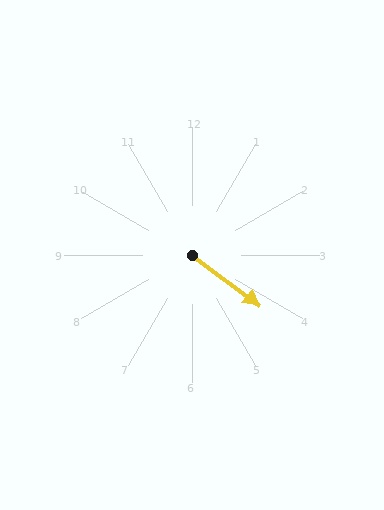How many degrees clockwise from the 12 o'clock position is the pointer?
Approximately 127 degrees.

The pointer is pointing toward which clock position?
Roughly 4 o'clock.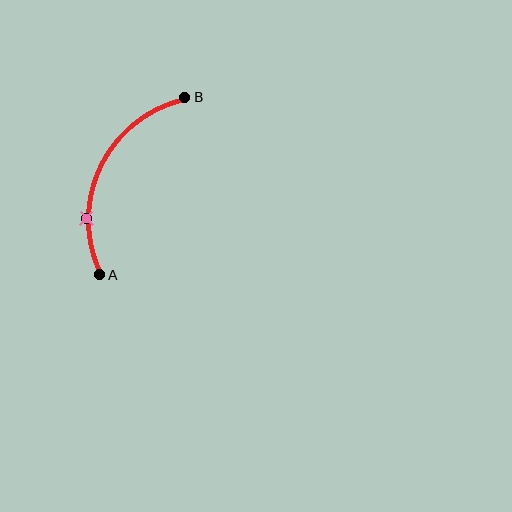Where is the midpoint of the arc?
The arc midpoint is the point on the curve farthest from the straight line joining A and B. It sits to the left of that line.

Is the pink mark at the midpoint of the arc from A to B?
No. The pink mark lies on the arc but is closer to endpoint A. The arc midpoint would be at the point on the curve equidistant along the arc from both A and B.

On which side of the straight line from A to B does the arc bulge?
The arc bulges to the left of the straight line connecting A and B.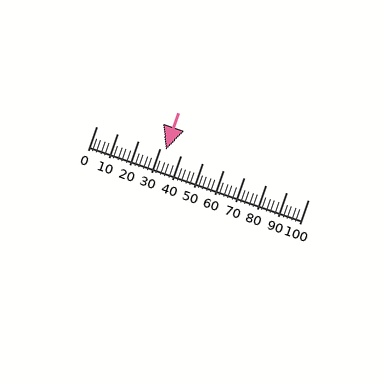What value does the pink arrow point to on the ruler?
The pink arrow points to approximately 33.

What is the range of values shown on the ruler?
The ruler shows values from 0 to 100.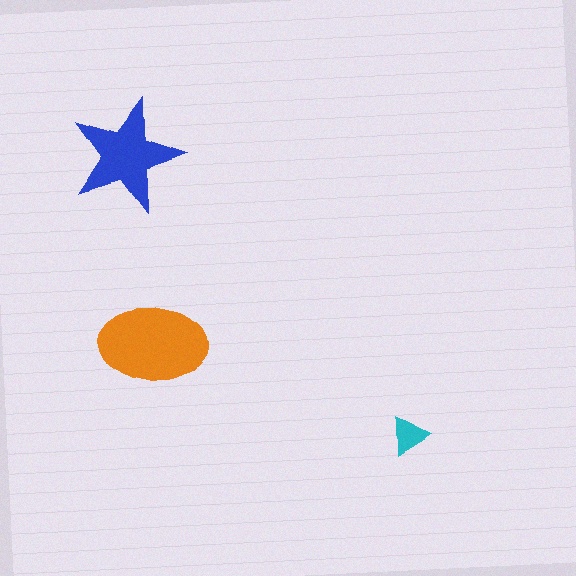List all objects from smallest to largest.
The cyan triangle, the blue star, the orange ellipse.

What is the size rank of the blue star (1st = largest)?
2nd.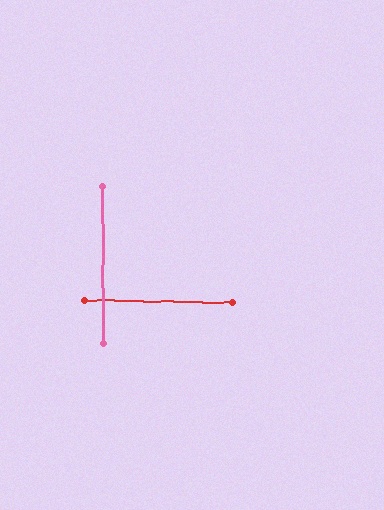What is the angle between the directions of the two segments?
Approximately 88 degrees.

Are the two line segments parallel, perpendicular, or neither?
Perpendicular — they meet at approximately 88°.